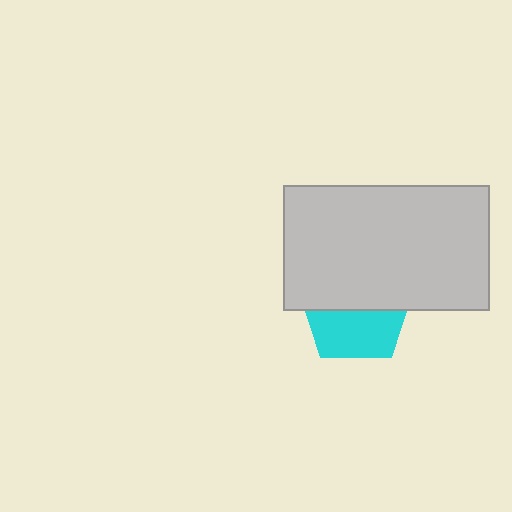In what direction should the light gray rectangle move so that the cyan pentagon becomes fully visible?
The light gray rectangle should move up. That is the shortest direction to clear the overlap and leave the cyan pentagon fully visible.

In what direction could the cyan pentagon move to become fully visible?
The cyan pentagon could move down. That would shift it out from behind the light gray rectangle entirely.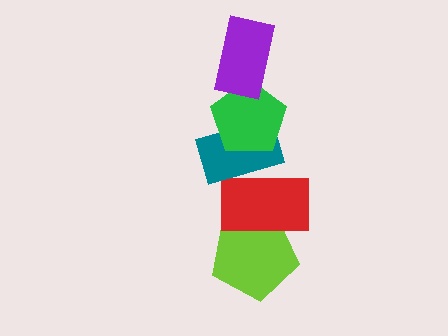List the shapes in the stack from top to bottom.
From top to bottom: the purple rectangle, the green pentagon, the teal rectangle, the red rectangle, the lime pentagon.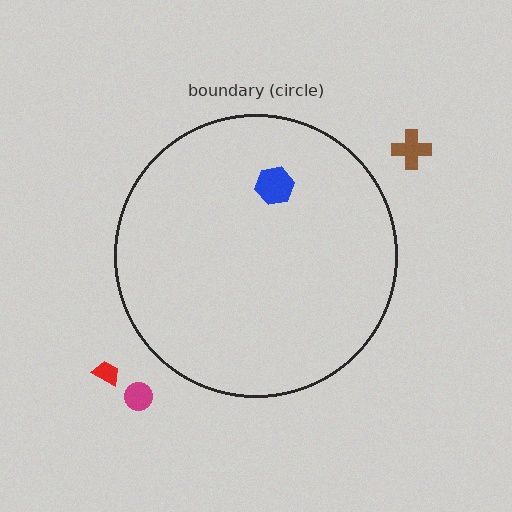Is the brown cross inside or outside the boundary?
Outside.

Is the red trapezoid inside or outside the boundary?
Outside.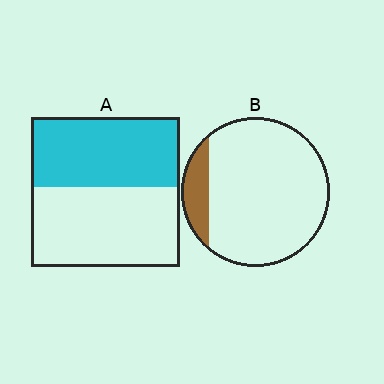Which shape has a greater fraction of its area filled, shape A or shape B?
Shape A.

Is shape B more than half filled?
No.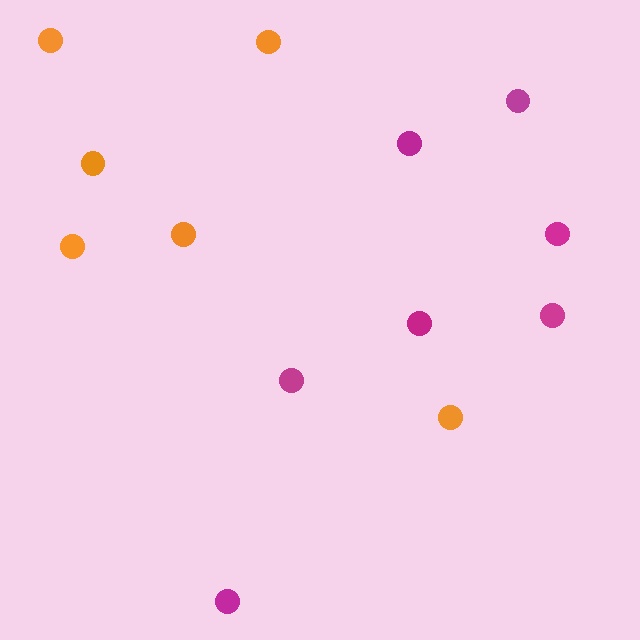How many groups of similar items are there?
There are 2 groups: one group of orange circles (6) and one group of magenta circles (7).